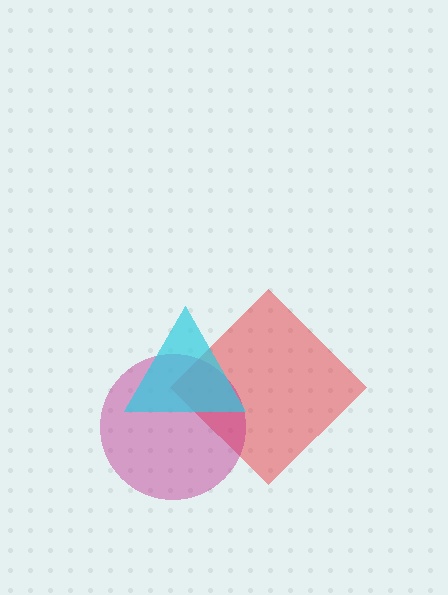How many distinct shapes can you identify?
There are 3 distinct shapes: a red diamond, a magenta circle, a cyan triangle.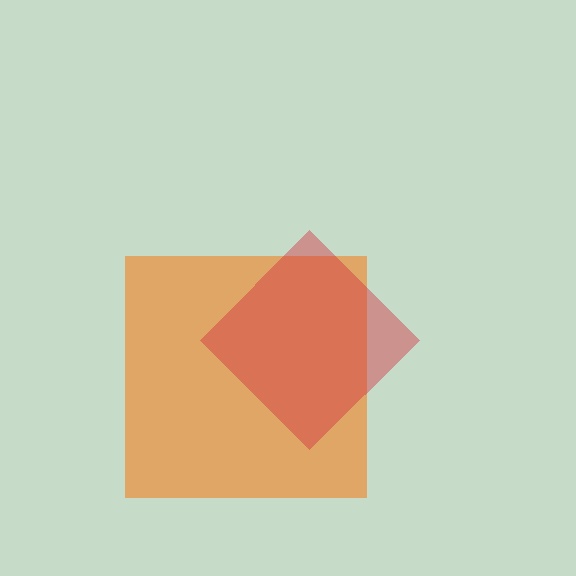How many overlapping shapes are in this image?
There are 2 overlapping shapes in the image.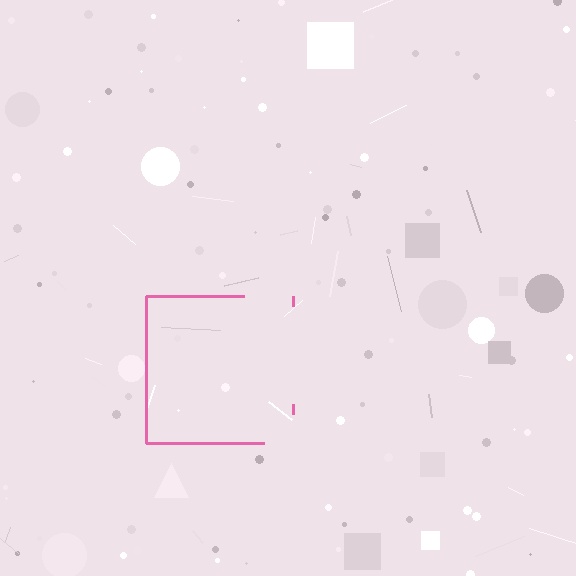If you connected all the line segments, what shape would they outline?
They would outline a square.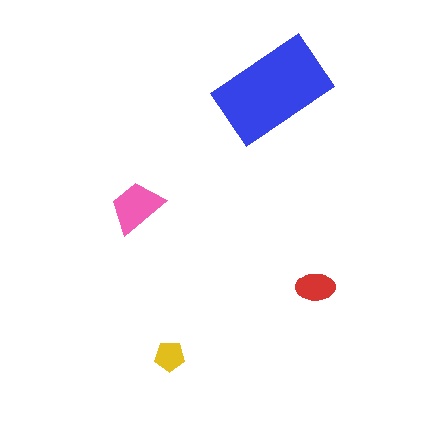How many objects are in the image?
There are 4 objects in the image.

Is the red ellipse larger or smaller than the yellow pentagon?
Larger.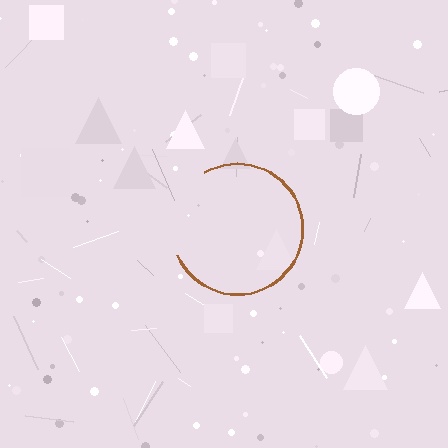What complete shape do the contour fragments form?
The contour fragments form a circle.